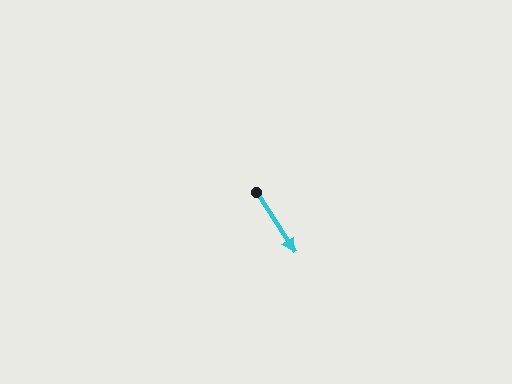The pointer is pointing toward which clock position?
Roughly 5 o'clock.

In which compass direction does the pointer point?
Southeast.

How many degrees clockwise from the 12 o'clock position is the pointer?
Approximately 147 degrees.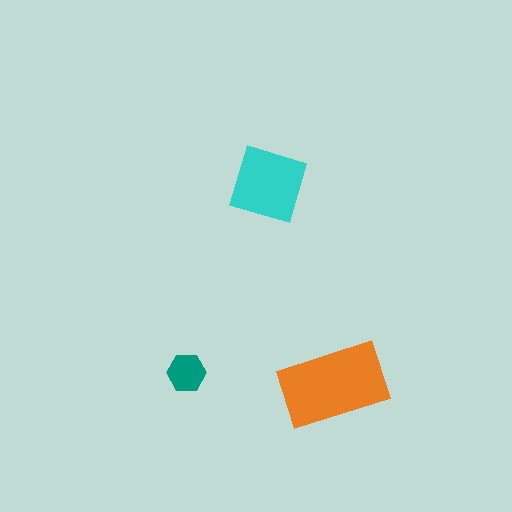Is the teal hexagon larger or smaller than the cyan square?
Smaller.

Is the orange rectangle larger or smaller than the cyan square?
Larger.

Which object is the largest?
The orange rectangle.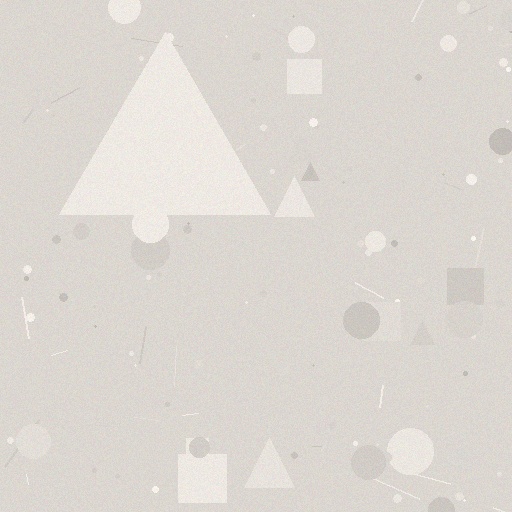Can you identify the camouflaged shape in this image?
The camouflaged shape is a triangle.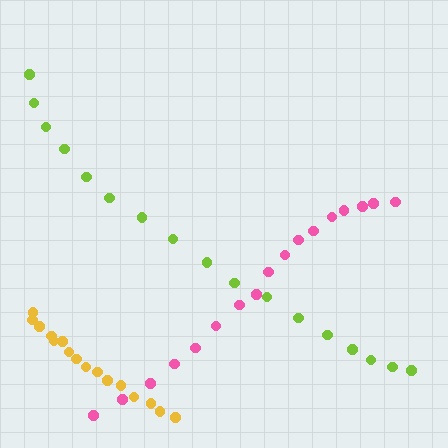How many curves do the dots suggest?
There are 3 distinct paths.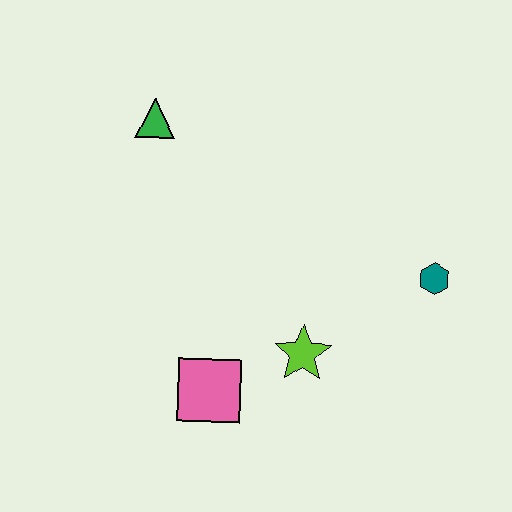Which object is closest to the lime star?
The pink square is closest to the lime star.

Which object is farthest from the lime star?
The green triangle is farthest from the lime star.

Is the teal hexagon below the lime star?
No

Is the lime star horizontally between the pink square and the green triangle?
No